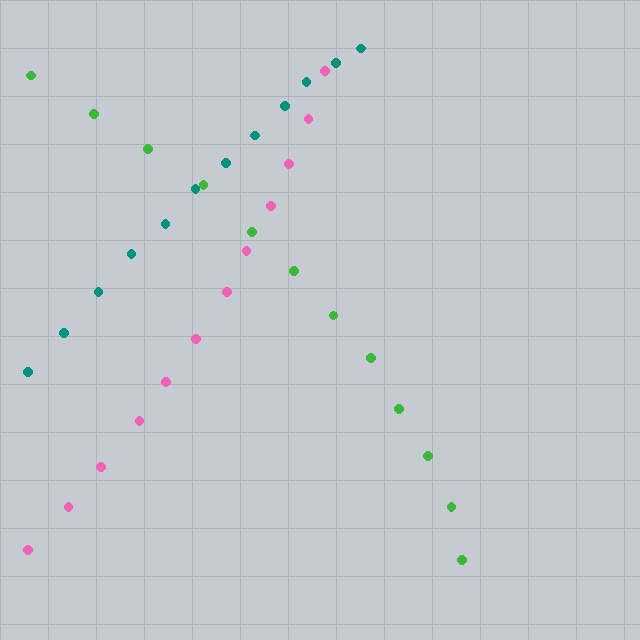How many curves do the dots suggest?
There are 3 distinct paths.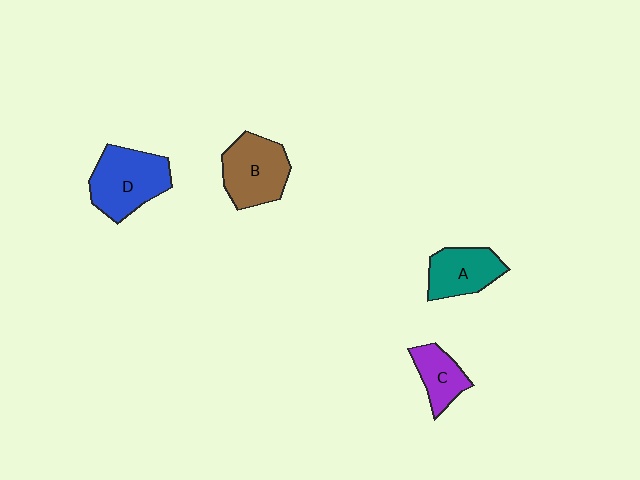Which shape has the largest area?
Shape D (blue).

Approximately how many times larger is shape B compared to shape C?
Approximately 1.6 times.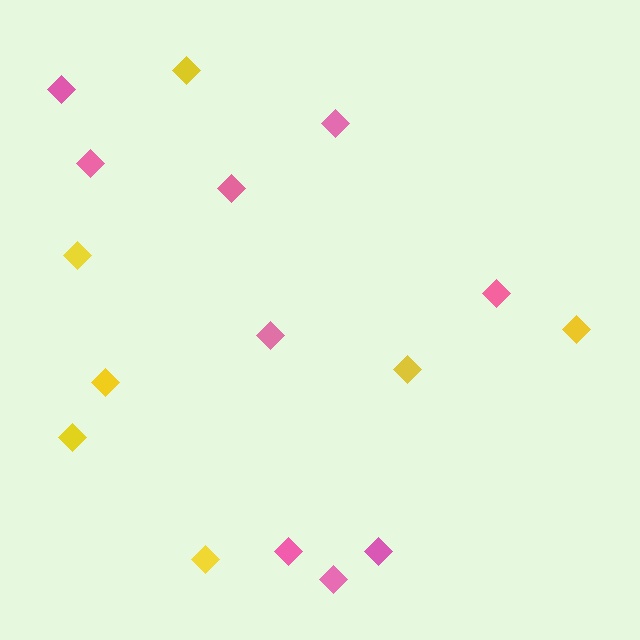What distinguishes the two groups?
There are 2 groups: one group of pink diamonds (9) and one group of yellow diamonds (7).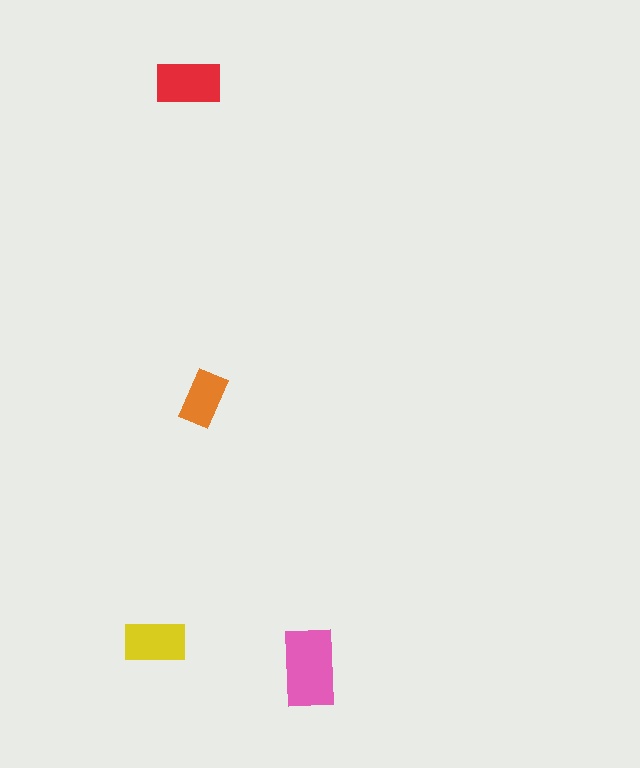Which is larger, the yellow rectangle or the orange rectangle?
The yellow one.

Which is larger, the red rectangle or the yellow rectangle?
The red one.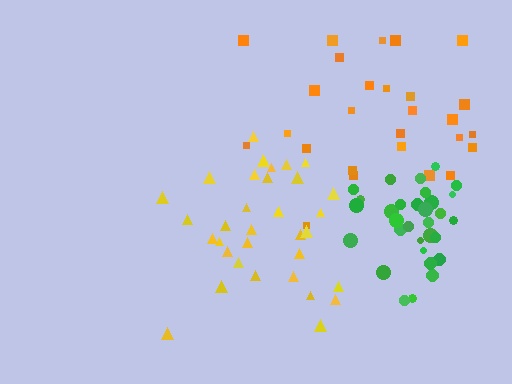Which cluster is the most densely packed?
Green.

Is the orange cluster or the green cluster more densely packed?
Green.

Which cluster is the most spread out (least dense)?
Orange.